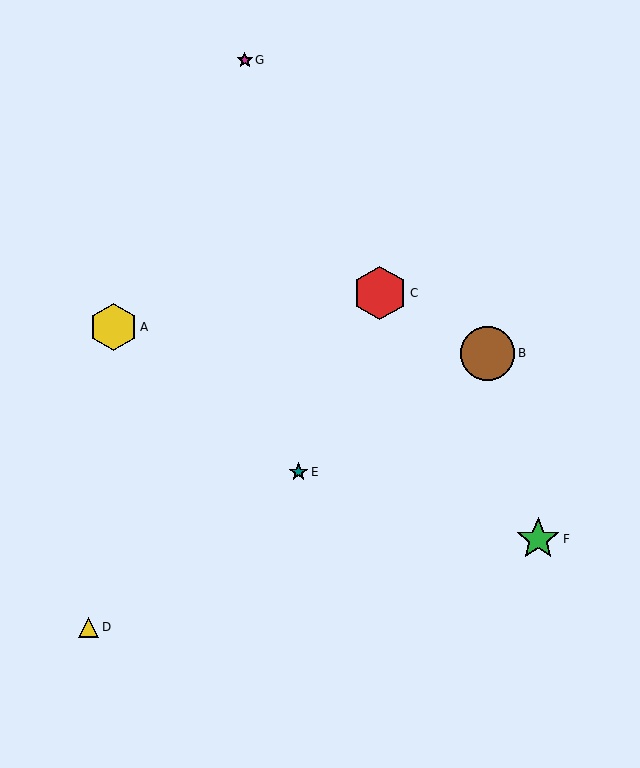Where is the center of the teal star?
The center of the teal star is at (298, 472).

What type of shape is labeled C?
Shape C is a red hexagon.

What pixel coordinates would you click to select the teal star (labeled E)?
Click at (298, 472) to select the teal star E.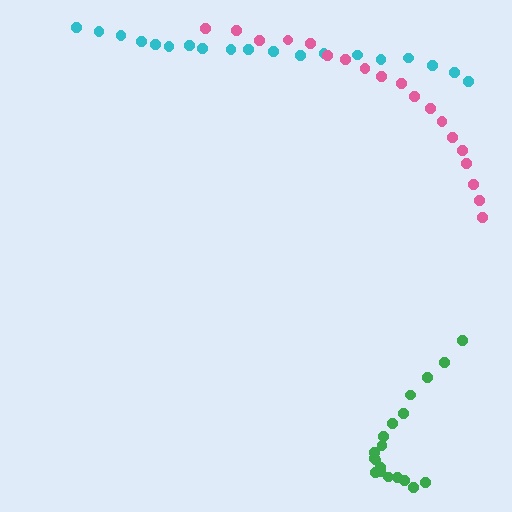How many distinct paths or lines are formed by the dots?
There are 3 distinct paths.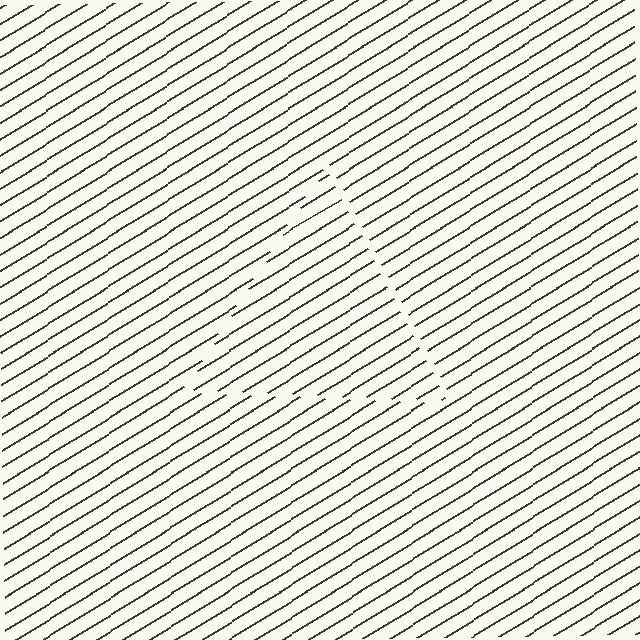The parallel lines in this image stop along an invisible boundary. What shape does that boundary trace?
An illusory triangle. The interior of the shape contains the same grating, shifted by half a period — the contour is defined by the phase discontinuity where line-ends from the inner and outer gratings abut.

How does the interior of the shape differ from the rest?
The interior of the shape contains the same grating, shifted by half a period — the contour is defined by the phase discontinuity where line-ends from the inner and outer gratings abut.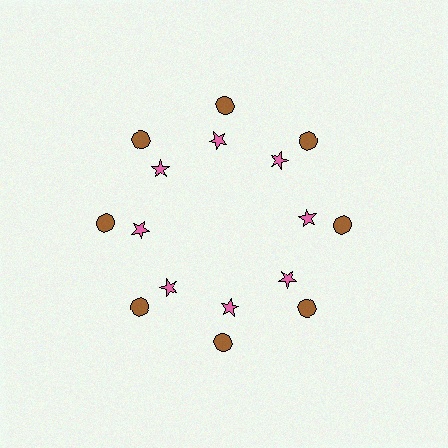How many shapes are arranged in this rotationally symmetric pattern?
There are 16 shapes, arranged in 8 groups of 2.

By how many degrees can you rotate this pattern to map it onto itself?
The pattern maps onto itself every 45 degrees of rotation.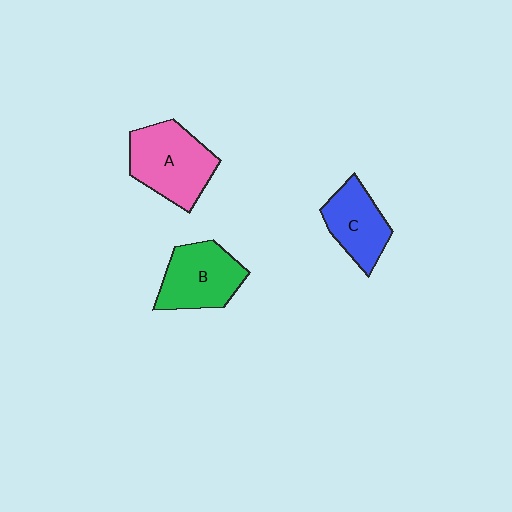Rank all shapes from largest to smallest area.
From largest to smallest: A (pink), B (green), C (blue).